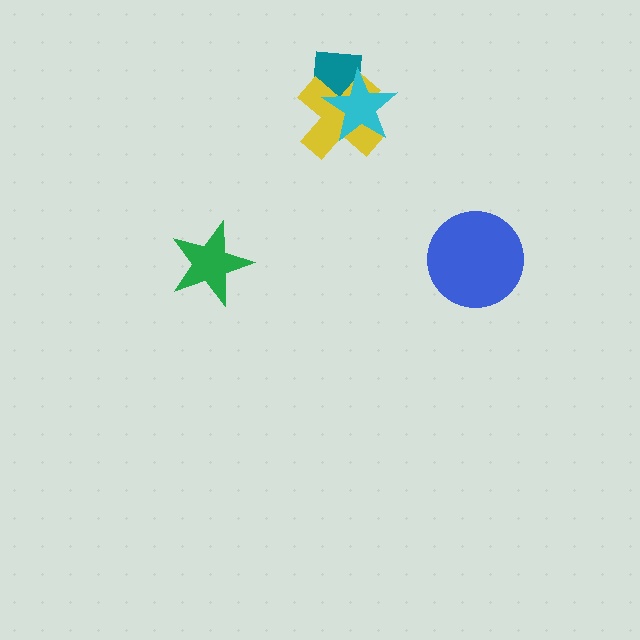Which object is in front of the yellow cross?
The cyan star is in front of the yellow cross.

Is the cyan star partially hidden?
No, no other shape covers it.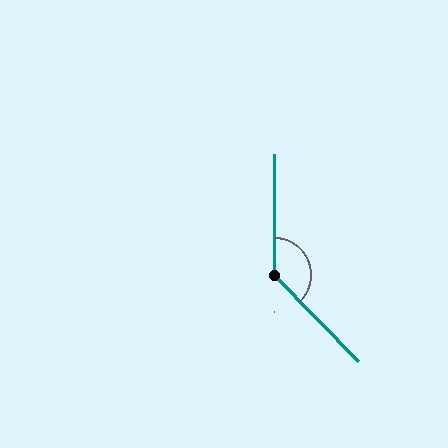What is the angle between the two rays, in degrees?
Approximately 136 degrees.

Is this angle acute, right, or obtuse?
It is obtuse.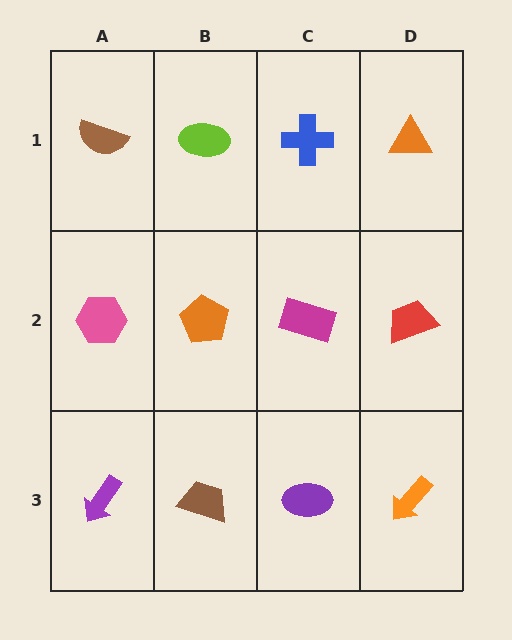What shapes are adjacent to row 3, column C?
A magenta rectangle (row 2, column C), a brown trapezoid (row 3, column B), an orange arrow (row 3, column D).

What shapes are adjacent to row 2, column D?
An orange triangle (row 1, column D), an orange arrow (row 3, column D), a magenta rectangle (row 2, column C).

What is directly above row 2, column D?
An orange triangle.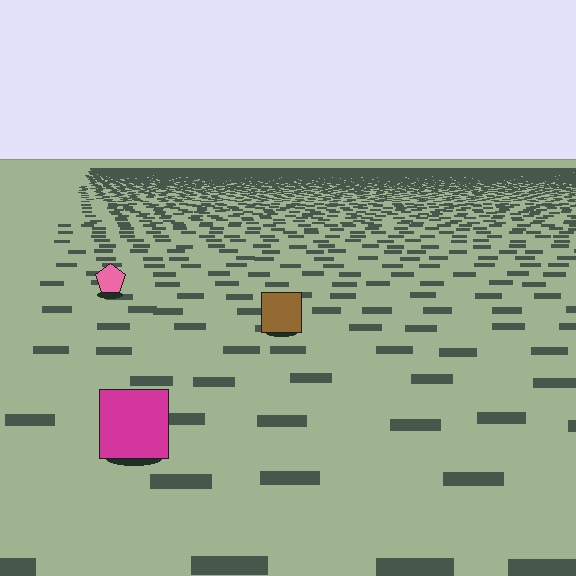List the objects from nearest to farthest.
From nearest to farthest: the magenta square, the brown square, the pink pentagon.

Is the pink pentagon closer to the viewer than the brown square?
No. The brown square is closer — you can tell from the texture gradient: the ground texture is coarser near it.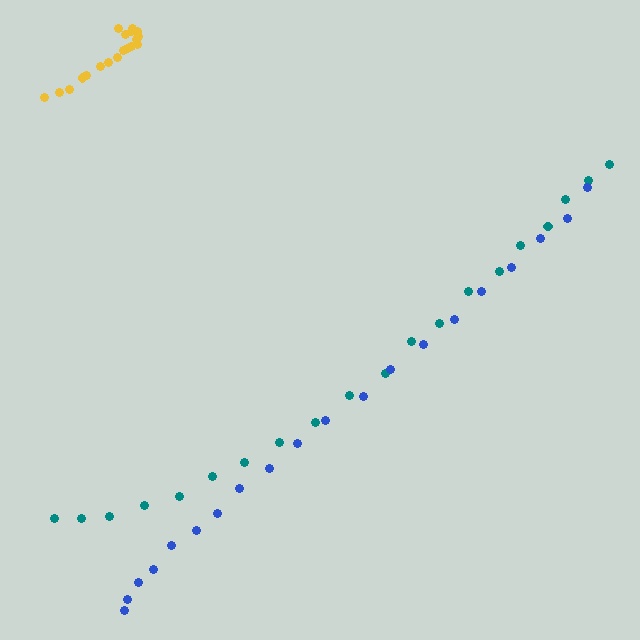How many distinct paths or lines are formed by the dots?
There are 3 distinct paths.